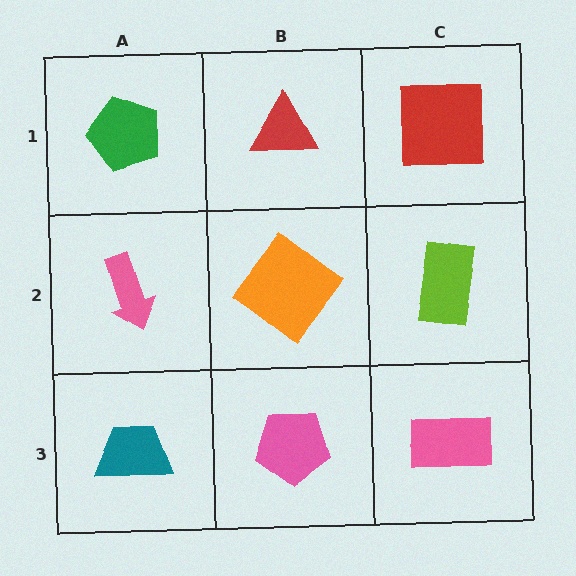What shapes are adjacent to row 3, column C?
A lime rectangle (row 2, column C), a pink pentagon (row 3, column B).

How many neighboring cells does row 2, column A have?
3.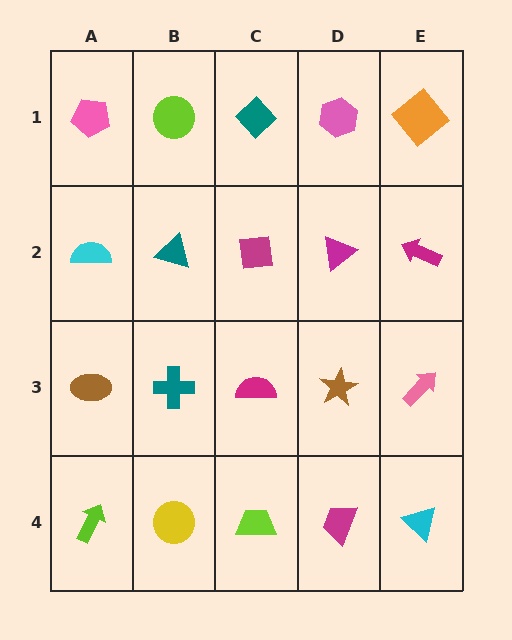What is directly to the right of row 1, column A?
A lime circle.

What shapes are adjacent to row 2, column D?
A pink hexagon (row 1, column D), a brown star (row 3, column D), a magenta square (row 2, column C), a magenta arrow (row 2, column E).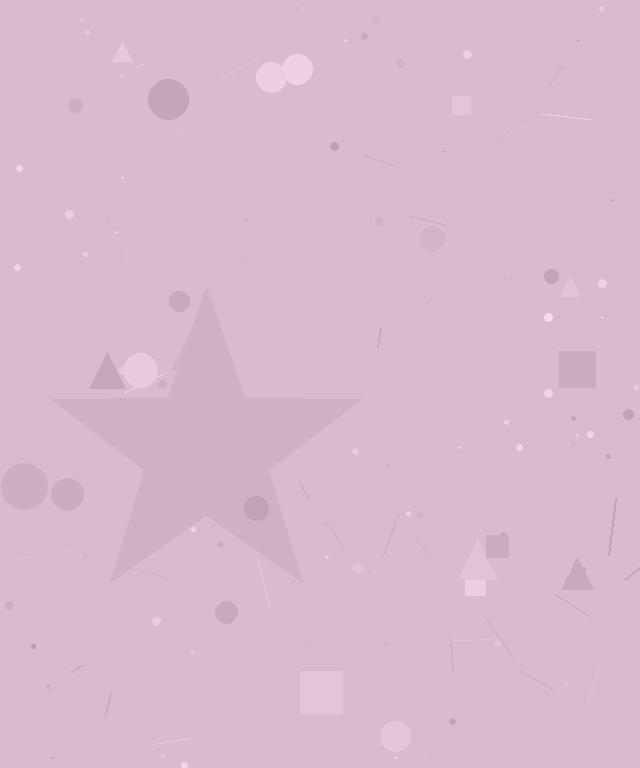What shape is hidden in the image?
A star is hidden in the image.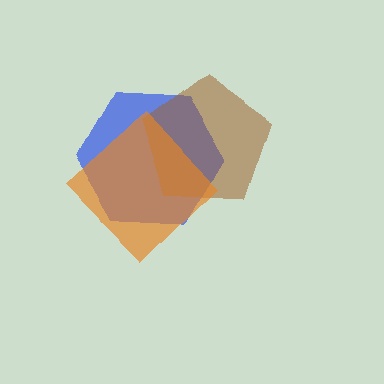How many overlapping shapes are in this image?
There are 3 overlapping shapes in the image.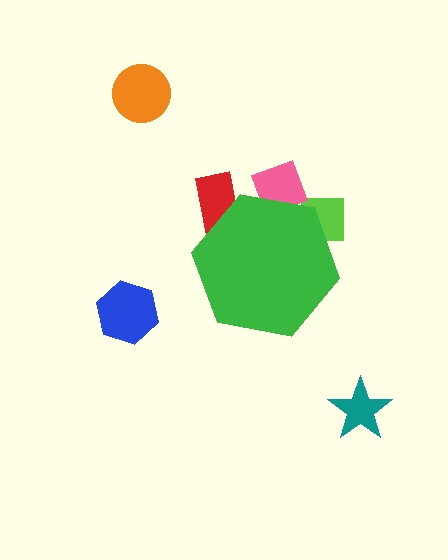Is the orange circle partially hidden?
No, the orange circle is fully visible.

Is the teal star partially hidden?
No, the teal star is fully visible.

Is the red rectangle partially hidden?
Yes, the red rectangle is partially hidden behind the green hexagon.